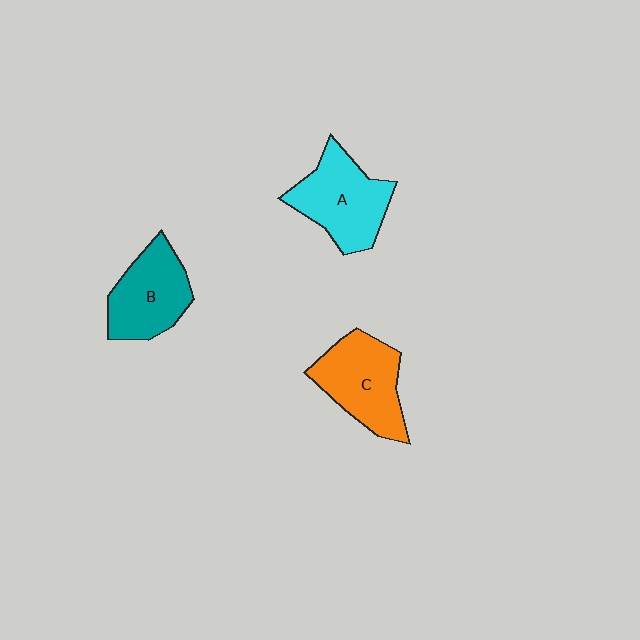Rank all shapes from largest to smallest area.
From largest to smallest: A (cyan), C (orange), B (teal).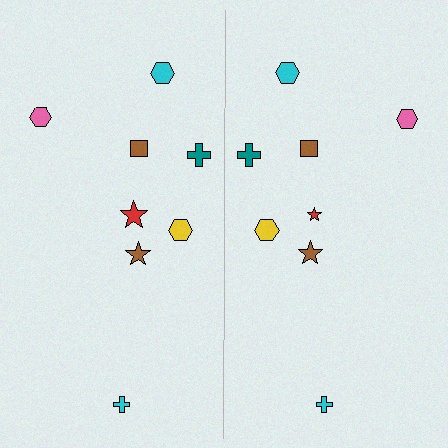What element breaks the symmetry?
The red star on the right side has a different size than its mirror counterpart.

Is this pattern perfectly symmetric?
No, the pattern is not perfectly symmetric. The red star on the right side has a different size than its mirror counterpart.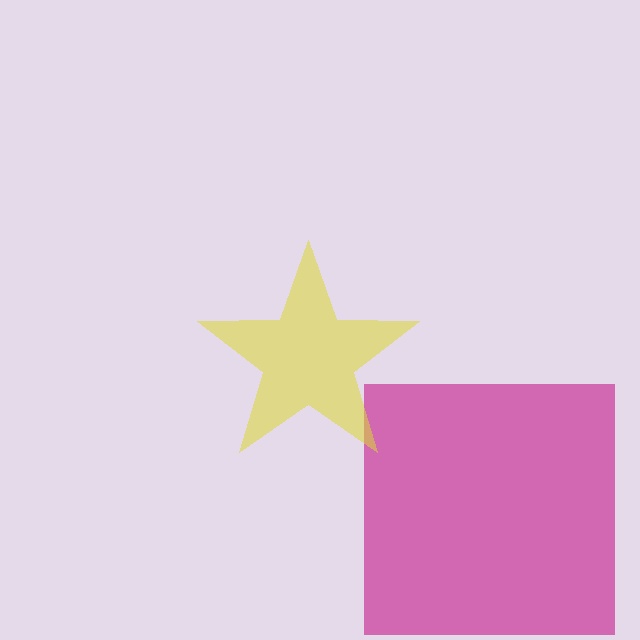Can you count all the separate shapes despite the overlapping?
Yes, there are 2 separate shapes.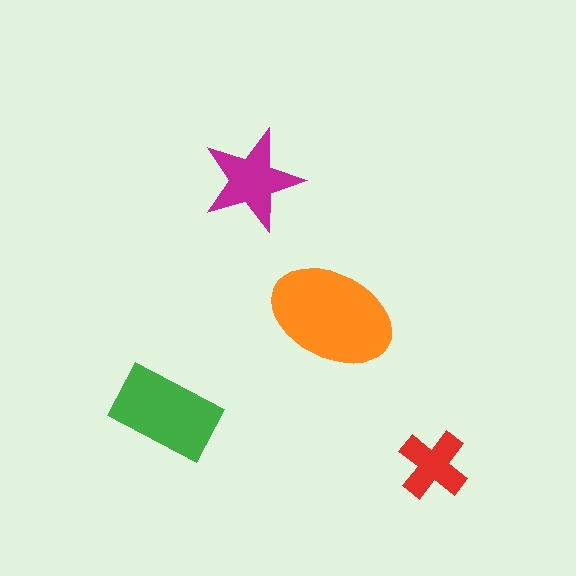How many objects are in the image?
There are 4 objects in the image.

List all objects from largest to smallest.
The orange ellipse, the green rectangle, the magenta star, the red cross.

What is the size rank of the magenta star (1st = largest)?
3rd.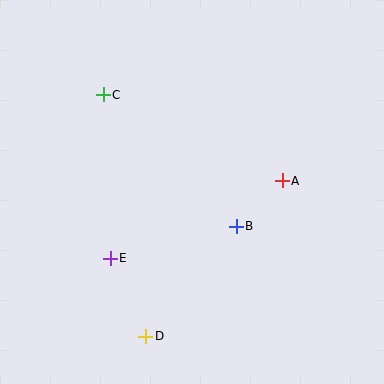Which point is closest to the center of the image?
Point B at (236, 226) is closest to the center.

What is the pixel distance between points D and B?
The distance between D and B is 143 pixels.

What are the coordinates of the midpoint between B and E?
The midpoint between B and E is at (173, 242).